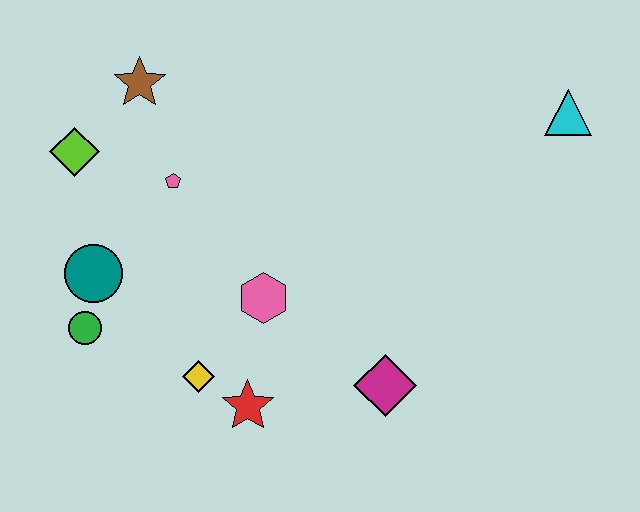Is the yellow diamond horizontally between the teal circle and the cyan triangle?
Yes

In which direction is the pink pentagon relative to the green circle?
The pink pentagon is above the green circle.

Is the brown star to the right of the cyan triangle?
No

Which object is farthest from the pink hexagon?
The cyan triangle is farthest from the pink hexagon.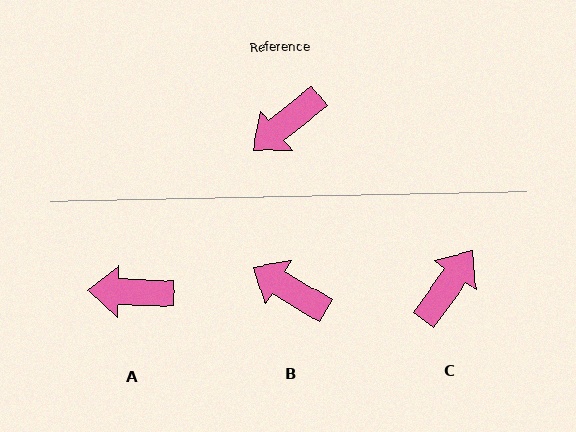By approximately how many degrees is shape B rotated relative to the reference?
Approximately 70 degrees clockwise.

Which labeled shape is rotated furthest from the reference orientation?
C, about 164 degrees away.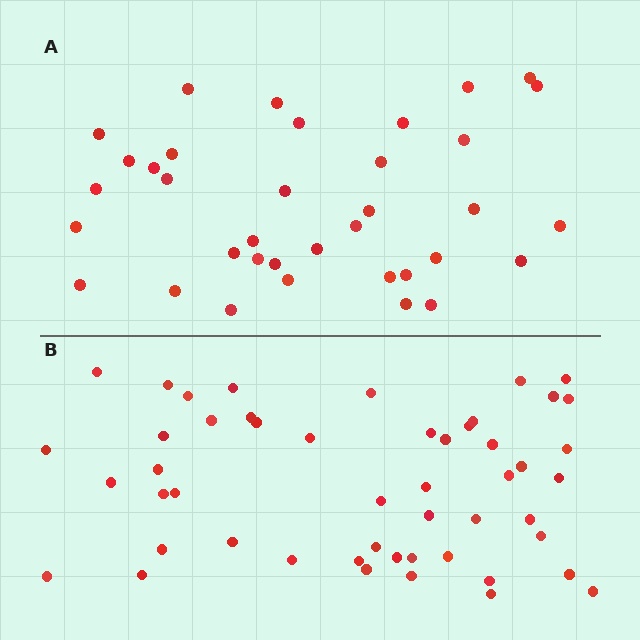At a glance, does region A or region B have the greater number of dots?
Region B (the bottom region) has more dots.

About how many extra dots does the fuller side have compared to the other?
Region B has approximately 15 more dots than region A.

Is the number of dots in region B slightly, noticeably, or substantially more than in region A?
Region B has noticeably more, but not dramatically so. The ratio is roughly 1.4 to 1.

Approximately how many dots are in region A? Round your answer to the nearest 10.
About 40 dots. (The exact count is 36, which rounds to 40.)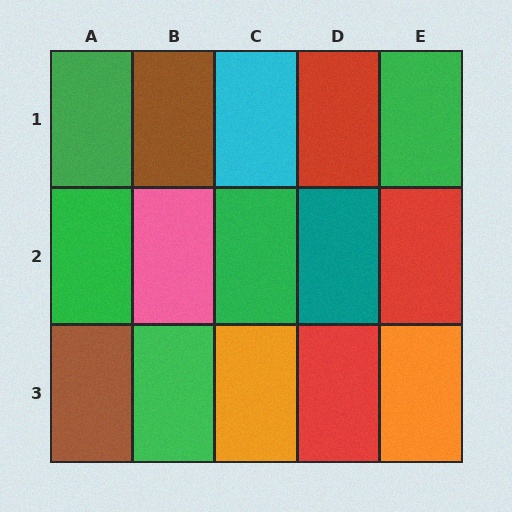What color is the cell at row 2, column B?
Pink.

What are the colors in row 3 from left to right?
Brown, green, orange, red, orange.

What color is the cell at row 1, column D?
Red.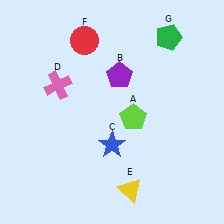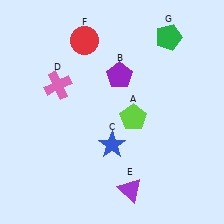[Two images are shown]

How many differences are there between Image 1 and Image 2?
There is 1 difference between the two images.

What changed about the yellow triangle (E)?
In Image 1, E is yellow. In Image 2, it changed to purple.